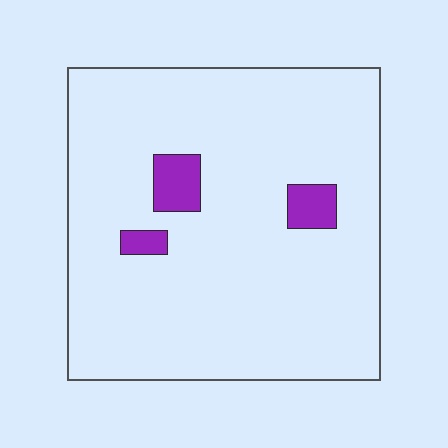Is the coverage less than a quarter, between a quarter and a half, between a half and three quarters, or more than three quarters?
Less than a quarter.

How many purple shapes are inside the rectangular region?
3.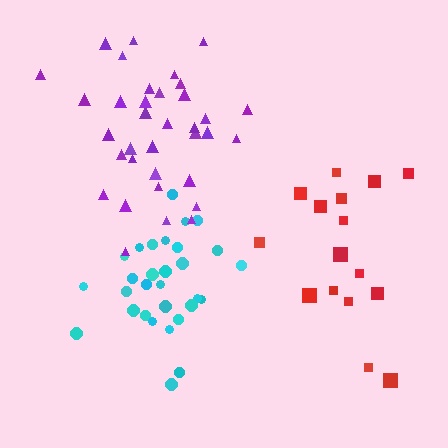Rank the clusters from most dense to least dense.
cyan, purple, red.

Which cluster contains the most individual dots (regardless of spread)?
Purple (35).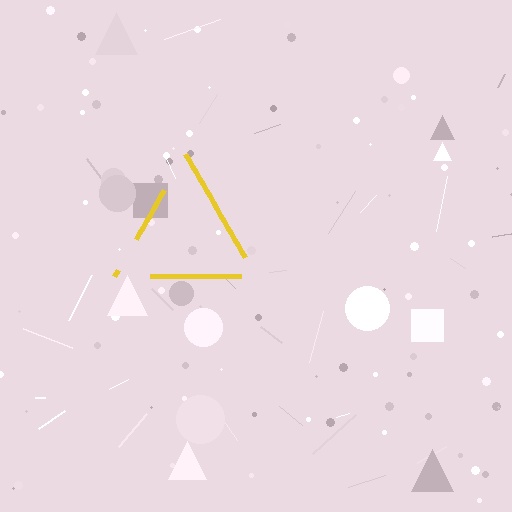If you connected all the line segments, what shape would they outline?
They would outline a triangle.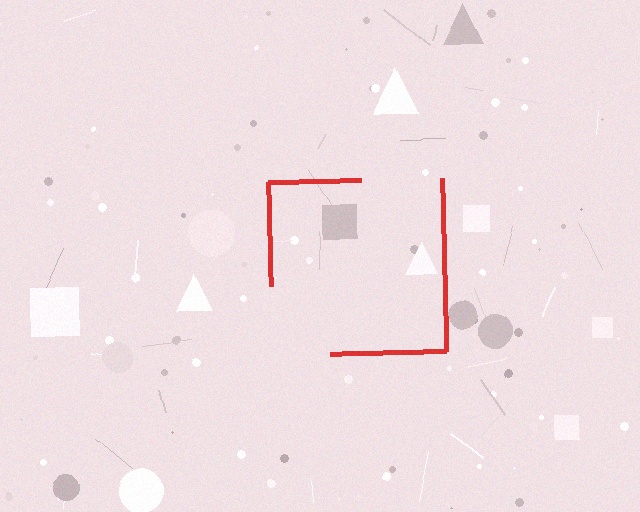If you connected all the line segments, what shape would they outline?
They would outline a square.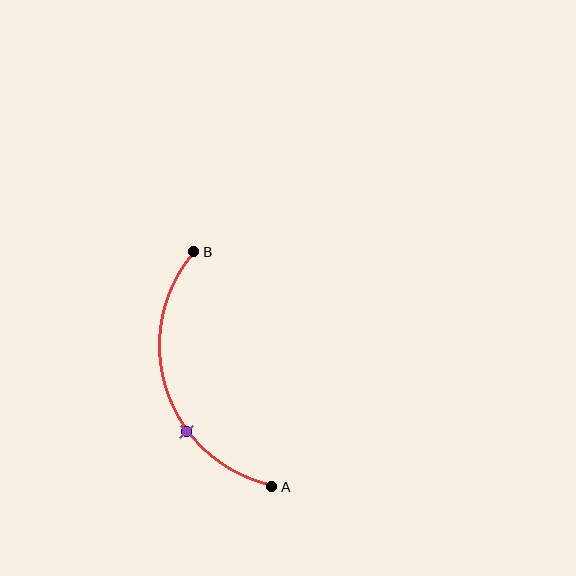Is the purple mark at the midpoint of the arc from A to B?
No. The purple mark lies on the arc but is closer to endpoint A. The arc midpoint would be at the point on the curve equidistant along the arc from both A and B.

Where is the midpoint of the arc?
The arc midpoint is the point on the curve farthest from the straight line joining A and B. It sits to the left of that line.